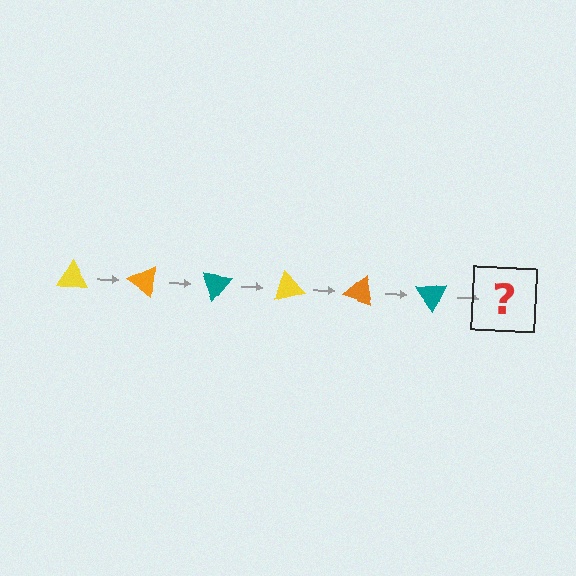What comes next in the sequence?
The next element should be a yellow triangle, rotated 210 degrees from the start.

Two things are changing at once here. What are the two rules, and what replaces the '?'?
The two rules are that it rotates 35 degrees each step and the color cycles through yellow, orange, and teal. The '?' should be a yellow triangle, rotated 210 degrees from the start.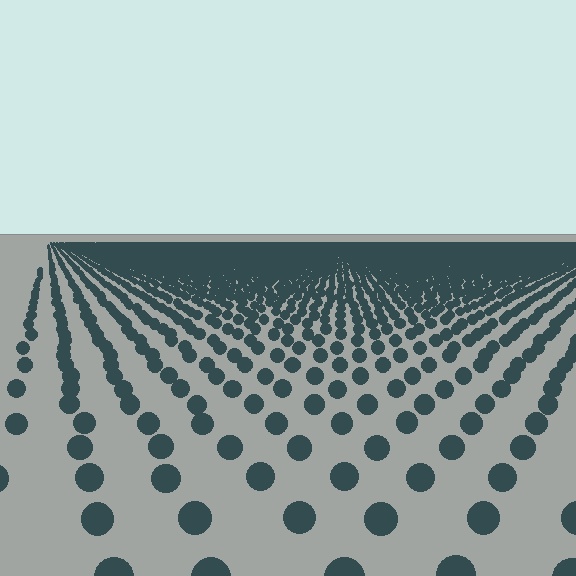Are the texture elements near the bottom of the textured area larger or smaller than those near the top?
Larger. Near the bottom, elements are closer to the viewer and appear at a bigger on-screen size.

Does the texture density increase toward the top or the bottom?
Density increases toward the top.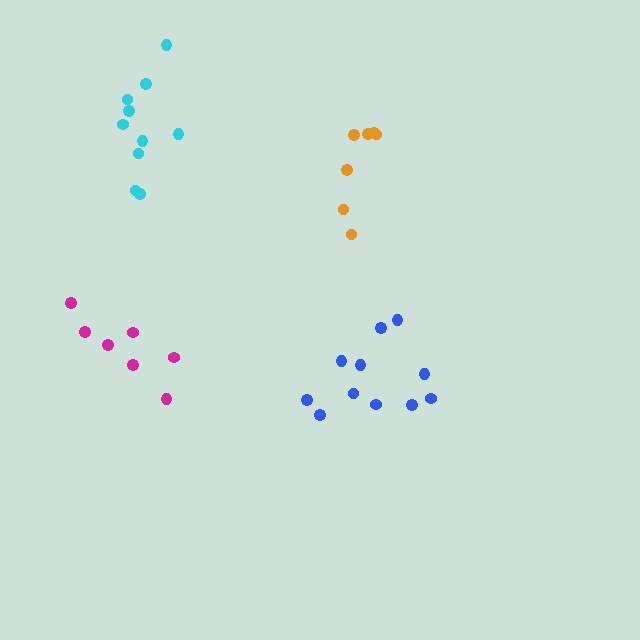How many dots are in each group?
Group 1: 7 dots, Group 2: 11 dots, Group 3: 7 dots, Group 4: 10 dots (35 total).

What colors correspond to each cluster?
The clusters are colored: orange, blue, magenta, cyan.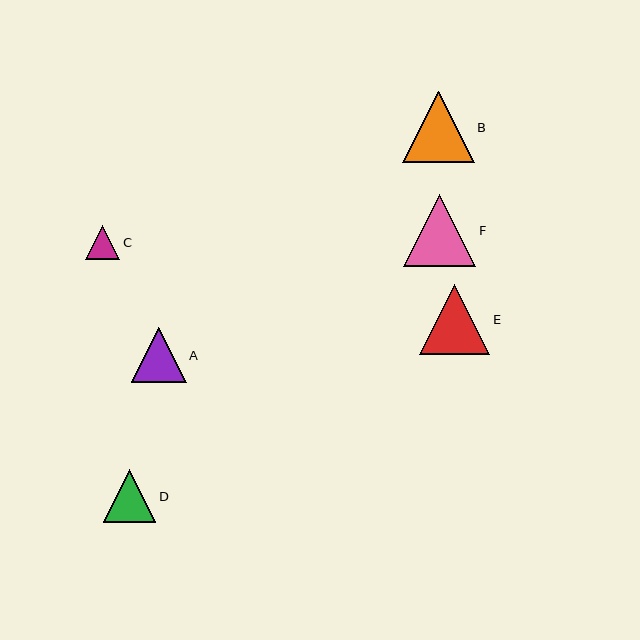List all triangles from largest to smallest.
From largest to smallest: F, B, E, A, D, C.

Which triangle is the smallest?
Triangle C is the smallest with a size of approximately 35 pixels.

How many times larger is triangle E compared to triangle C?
Triangle E is approximately 2.0 times the size of triangle C.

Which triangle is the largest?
Triangle F is the largest with a size of approximately 72 pixels.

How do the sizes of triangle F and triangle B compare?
Triangle F and triangle B are approximately the same size.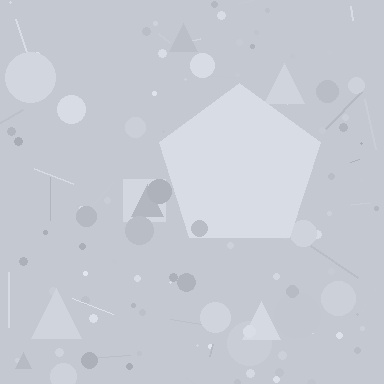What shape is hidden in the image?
A pentagon is hidden in the image.